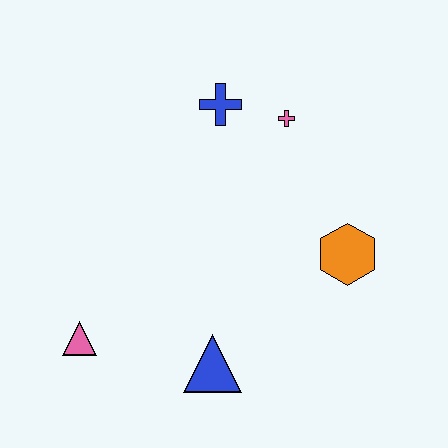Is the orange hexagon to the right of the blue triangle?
Yes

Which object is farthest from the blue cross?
The pink triangle is farthest from the blue cross.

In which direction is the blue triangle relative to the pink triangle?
The blue triangle is to the right of the pink triangle.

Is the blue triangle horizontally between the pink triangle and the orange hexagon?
Yes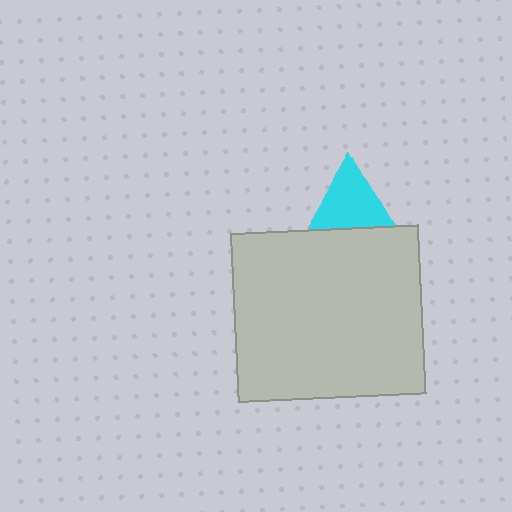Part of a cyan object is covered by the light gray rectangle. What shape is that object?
It is a triangle.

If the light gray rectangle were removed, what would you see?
You would see the complete cyan triangle.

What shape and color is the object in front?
The object in front is a light gray rectangle.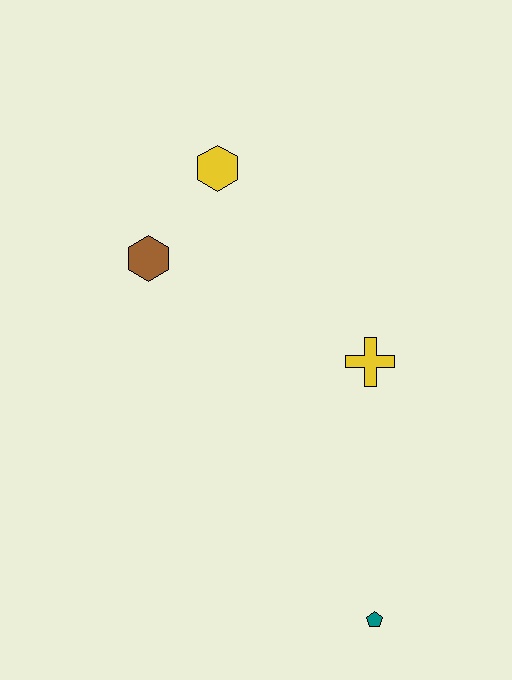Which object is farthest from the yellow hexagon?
The teal pentagon is farthest from the yellow hexagon.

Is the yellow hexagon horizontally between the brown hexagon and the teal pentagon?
Yes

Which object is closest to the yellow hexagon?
The brown hexagon is closest to the yellow hexagon.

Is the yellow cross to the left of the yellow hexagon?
No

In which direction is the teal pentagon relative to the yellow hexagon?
The teal pentagon is below the yellow hexagon.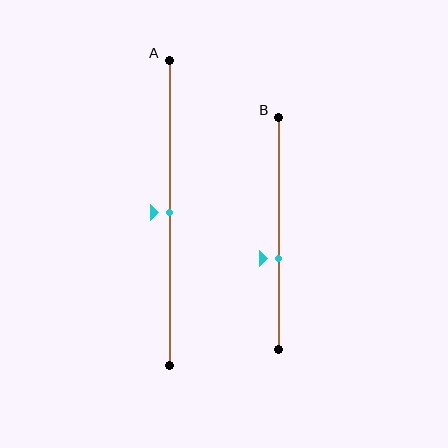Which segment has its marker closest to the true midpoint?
Segment A has its marker closest to the true midpoint.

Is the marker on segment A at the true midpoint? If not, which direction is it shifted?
Yes, the marker on segment A is at the true midpoint.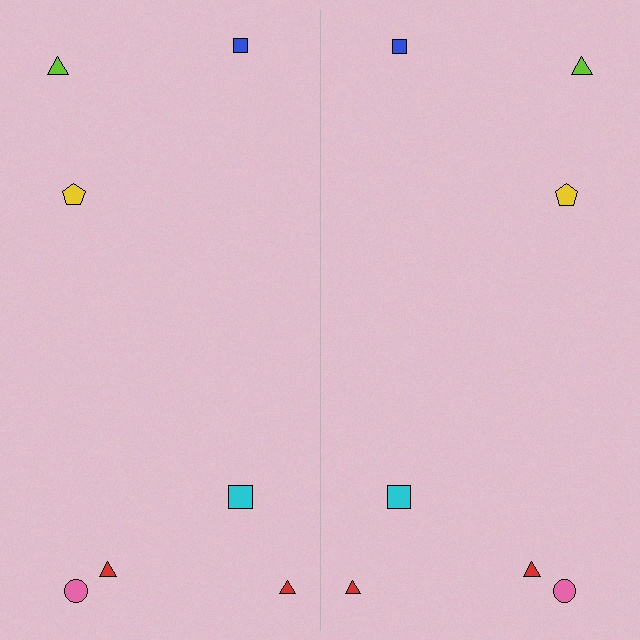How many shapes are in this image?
There are 14 shapes in this image.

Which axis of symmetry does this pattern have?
The pattern has a vertical axis of symmetry running through the center of the image.